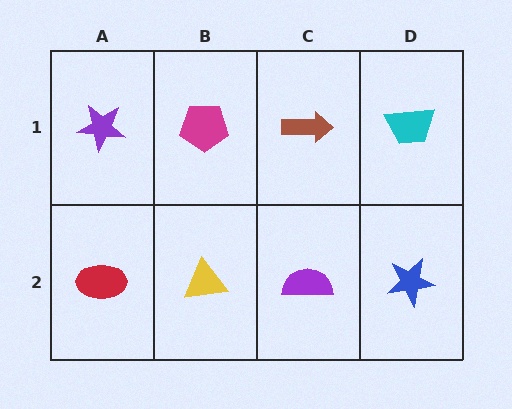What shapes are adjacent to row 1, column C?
A purple semicircle (row 2, column C), a magenta pentagon (row 1, column B), a cyan trapezoid (row 1, column D).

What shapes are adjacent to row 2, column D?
A cyan trapezoid (row 1, column D), a purple semicircle (row 2, column C).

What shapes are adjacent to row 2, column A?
A purple star (row 1, column A), a yellow triangle (row 2, column B).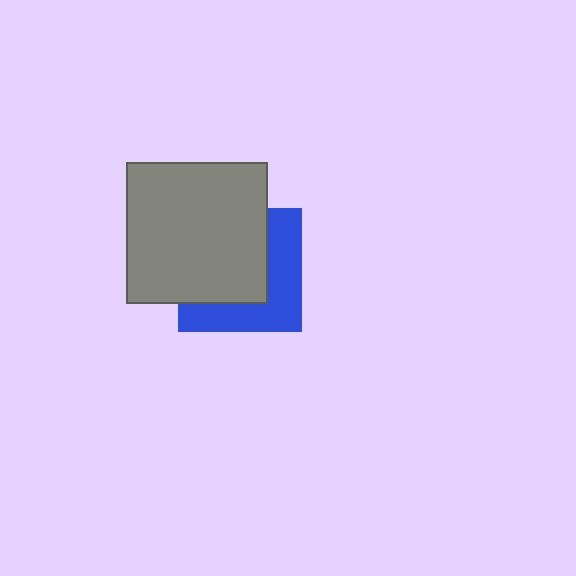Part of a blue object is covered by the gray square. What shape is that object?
It is a square.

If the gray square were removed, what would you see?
You would see the complete blue square.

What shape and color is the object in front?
The object in front is a gray square.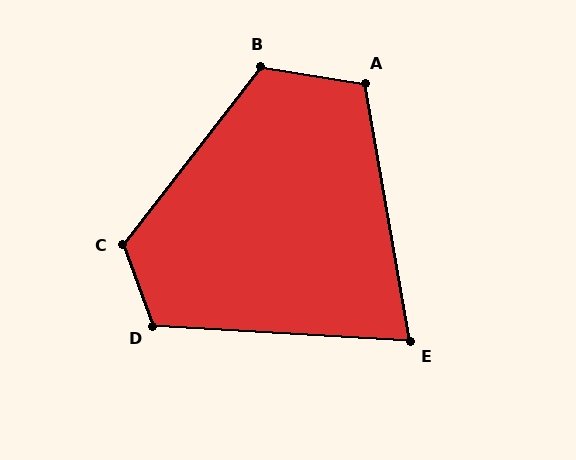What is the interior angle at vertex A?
Approximately 109 degrees (obtuse).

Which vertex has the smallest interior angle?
E, at approximately 77 degrees.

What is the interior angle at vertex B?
Approximately 119 degrees (obtuse).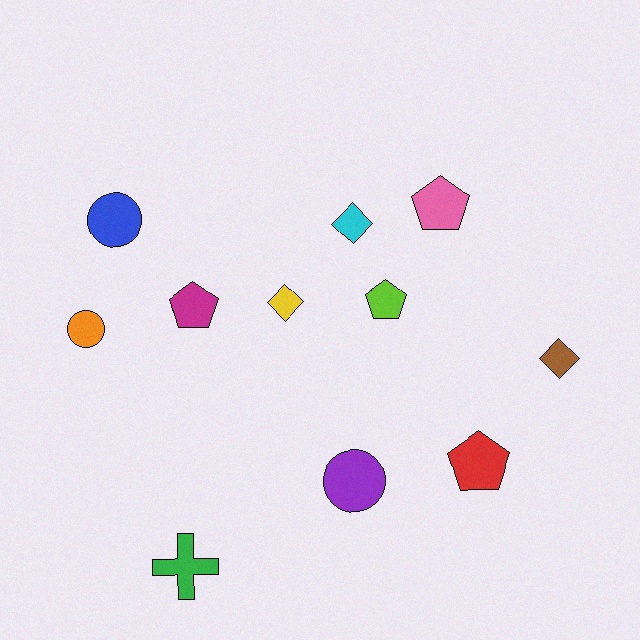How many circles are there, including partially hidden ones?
There are 3 circles.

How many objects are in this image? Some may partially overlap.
There are 11 objects.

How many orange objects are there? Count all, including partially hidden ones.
There is 1 orange object.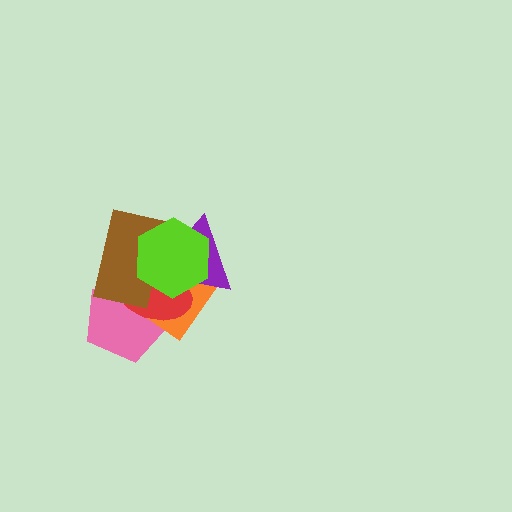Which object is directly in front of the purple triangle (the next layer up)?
The brown rectangle is directly in front of the purple triangle.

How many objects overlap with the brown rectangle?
5 objects overlap with the brown rectangle.